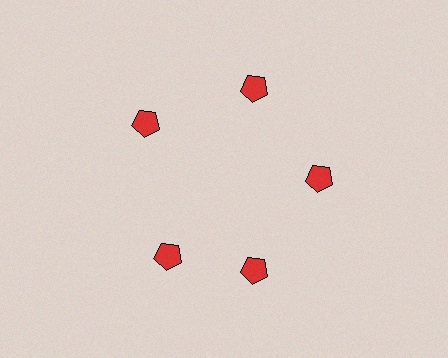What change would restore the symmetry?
The symmetry would be restored by rotating it back into even spacing with its neighbors so that all 5 pentagons sit at equal angles and equal distance from the center.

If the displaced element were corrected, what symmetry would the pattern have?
It would have 5-fold rotational symmetry — the pattern would map onto itself every 72 degrees.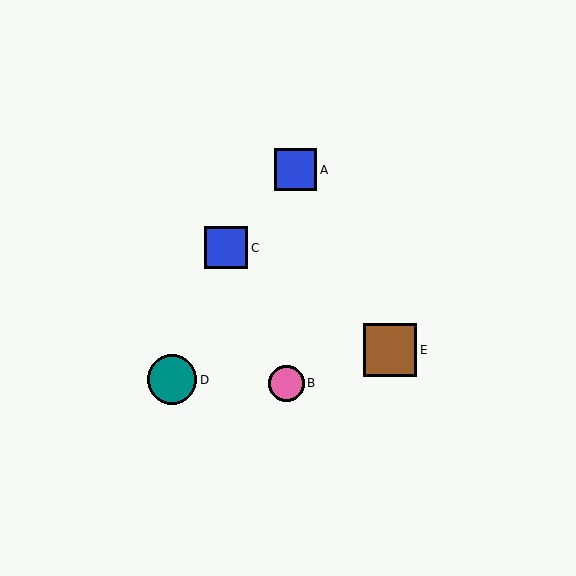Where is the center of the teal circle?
The center of the teal circle is at (172, 380).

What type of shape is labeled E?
Shape E is a brown square.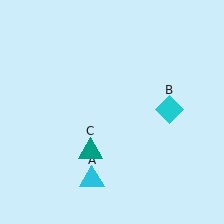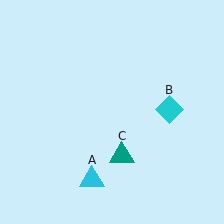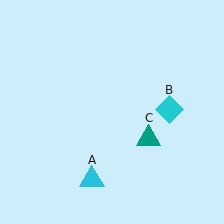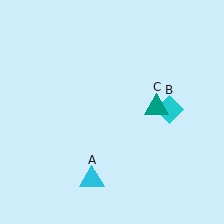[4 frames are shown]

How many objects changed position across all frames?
1 object changed position: teal triangle (object C).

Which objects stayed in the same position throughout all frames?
Cyan triangle (object A) and cyan diamond (object B) remained stationary.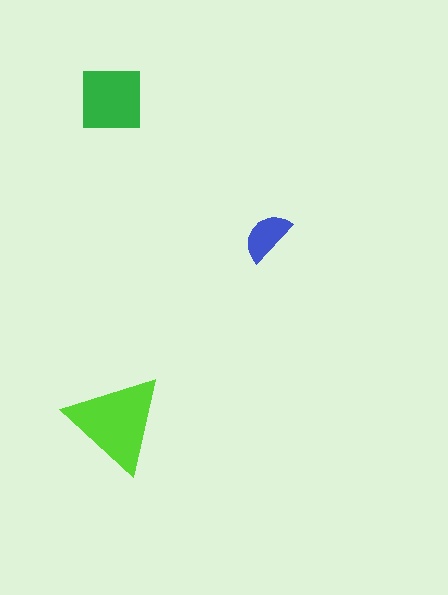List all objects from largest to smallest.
The lime triangle, the green square, the blue semicircle.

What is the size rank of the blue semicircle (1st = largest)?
3rd.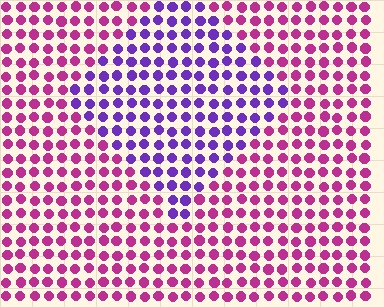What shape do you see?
I see a diamond.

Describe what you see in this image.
The image is filled with small magenta elements in a uniform arrangement. A diamond-shaped region is visible where the elements are tinted to a slightly different hue, forming a subtle color boundary.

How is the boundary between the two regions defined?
The boundary is defined purely by a slight shift in hue (about 51 degrees). Spacing, size, and orientation are identical on both sides.